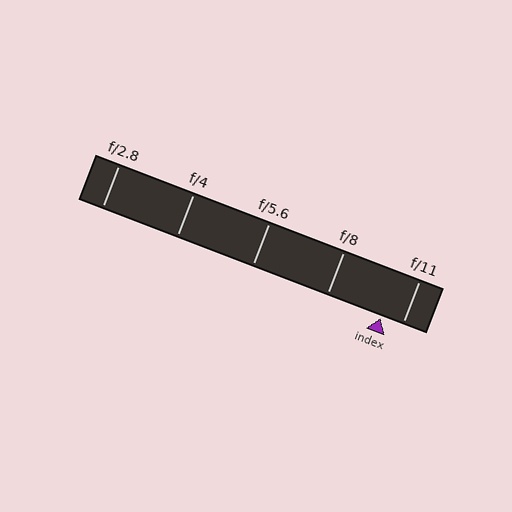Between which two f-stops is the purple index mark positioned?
The index mark is between f/8 and f/11.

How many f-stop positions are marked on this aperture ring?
There are 5 f-stop positions marked.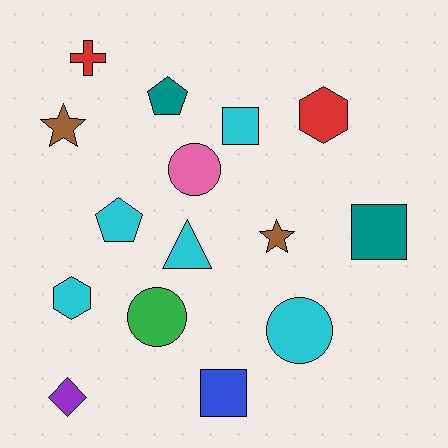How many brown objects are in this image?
There are 2 brown objects.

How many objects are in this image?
There are 15 objects.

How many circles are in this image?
There are 3 circles.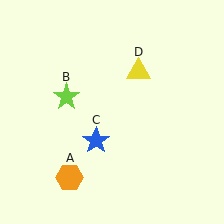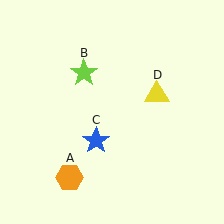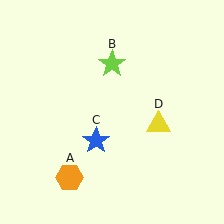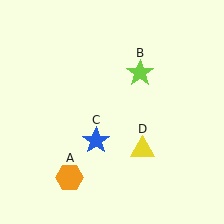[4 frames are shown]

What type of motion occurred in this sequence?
The lime star (object B), yellow triangle (object D) rotated clockwise around the center of the scene.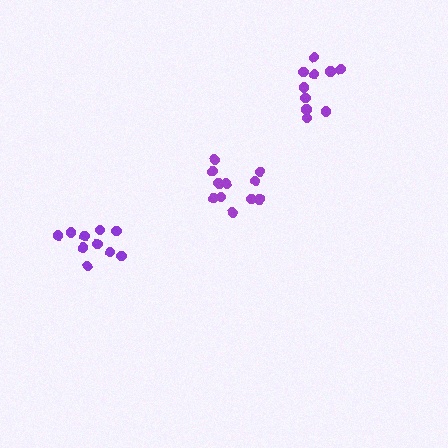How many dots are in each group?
Group 1: 10 dots, Group 2: 11 dots, Group 3: 10 dots (31 total).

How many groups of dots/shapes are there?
There are 3 groups.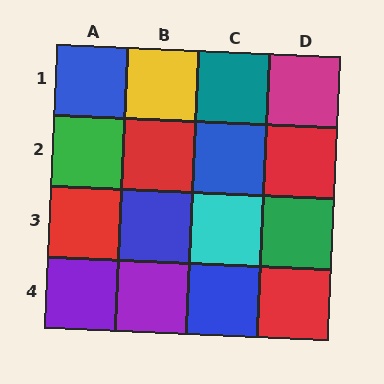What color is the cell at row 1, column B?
Yellow.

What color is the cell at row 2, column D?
Red.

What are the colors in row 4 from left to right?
Purple, purple, blue, red.